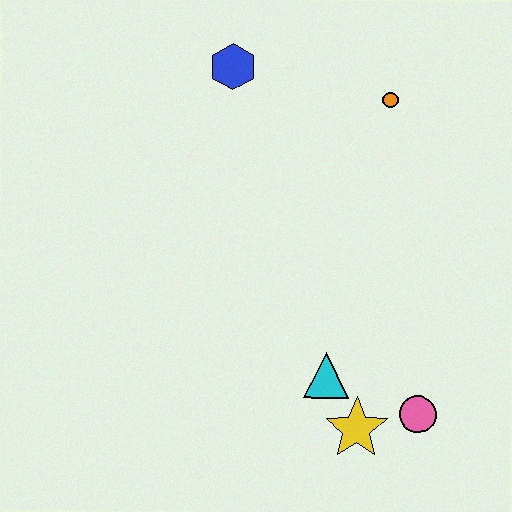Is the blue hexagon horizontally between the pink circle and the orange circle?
No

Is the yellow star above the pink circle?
No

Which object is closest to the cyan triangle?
The yellow star is closest to the cyan triangle.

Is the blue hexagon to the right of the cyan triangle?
No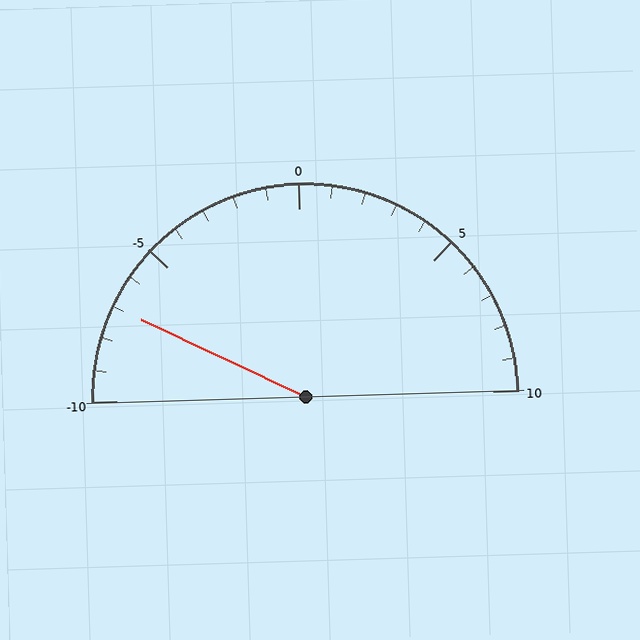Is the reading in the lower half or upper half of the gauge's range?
The reading is in the lower half of the range (-10 to 10).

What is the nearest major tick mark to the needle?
The nearest major tick mark is -5.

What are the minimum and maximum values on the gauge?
The gauge ranges from -10 to 10.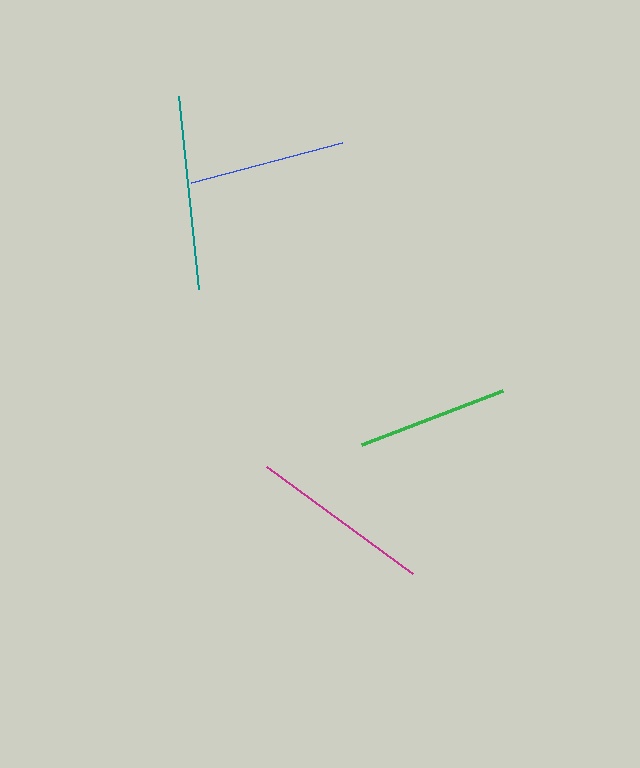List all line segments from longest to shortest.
From longest to shortest: teal, magenta, blue, green.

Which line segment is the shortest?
The green line is the shortest at approximately 151 pixels.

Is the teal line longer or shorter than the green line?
The teal line is longer than the green line.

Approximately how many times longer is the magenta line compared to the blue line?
The magenta line is approximately 1.2 times the length of the blue line.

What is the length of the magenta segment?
The magenta segment is approximately 182 pixels long.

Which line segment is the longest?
The teal line is the longest at approximately 194 pixels.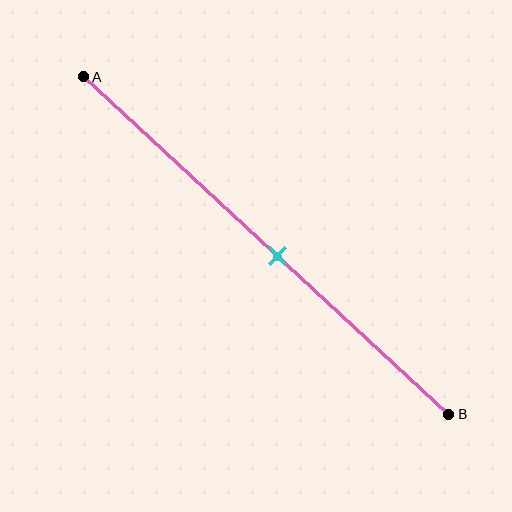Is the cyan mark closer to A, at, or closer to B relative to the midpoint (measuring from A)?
The cyan mark is closer to point B than the midpoint of segment AB.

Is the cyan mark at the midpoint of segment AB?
No, the mark is at about 55% from A, not at the 50% midpoint.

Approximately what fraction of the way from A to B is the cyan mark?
The cyan mark is approximately 55% of the way from A to B.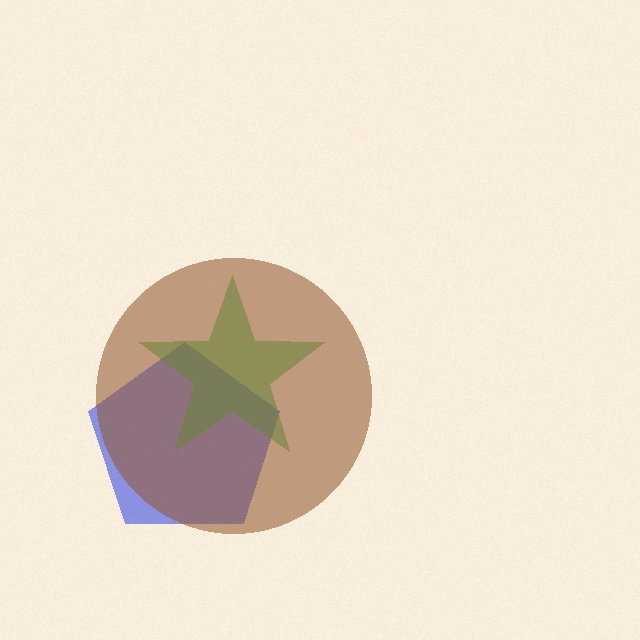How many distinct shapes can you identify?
There are 3 distinct shapes: a blue pentagon, a green star, a brown circle.